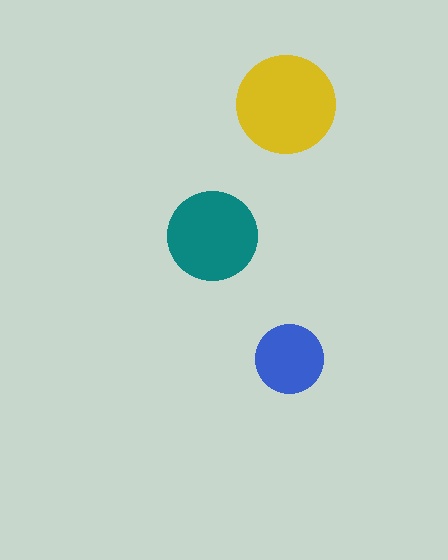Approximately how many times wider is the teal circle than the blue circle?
About 1.5 times wider.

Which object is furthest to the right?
The blue circle is rightmost.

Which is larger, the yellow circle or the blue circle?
The yellow one.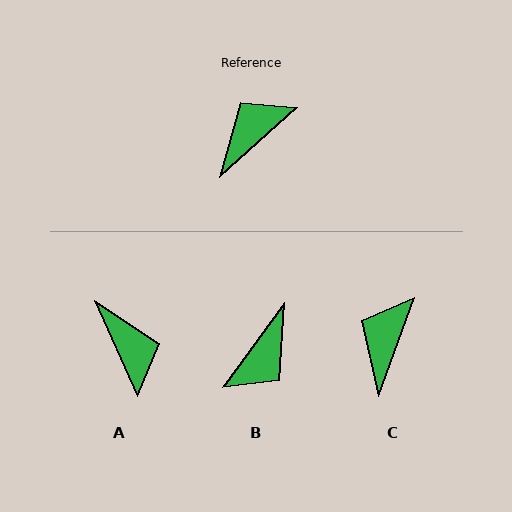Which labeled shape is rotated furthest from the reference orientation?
B, about 168 degrees away.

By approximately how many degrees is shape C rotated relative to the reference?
Approximately 28 degrees counter-clockwise.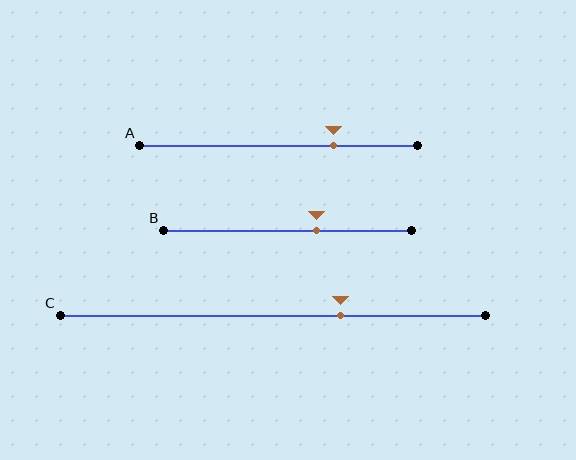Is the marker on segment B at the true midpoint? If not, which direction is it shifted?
No, the marker on segment B is shifted to the right by about 12% of the segment length.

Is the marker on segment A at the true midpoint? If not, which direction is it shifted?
No, the marker on segment A is shifted to the right by about 20% of the segment length.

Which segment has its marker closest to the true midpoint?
Segment B has its marker closest to the true midpoint.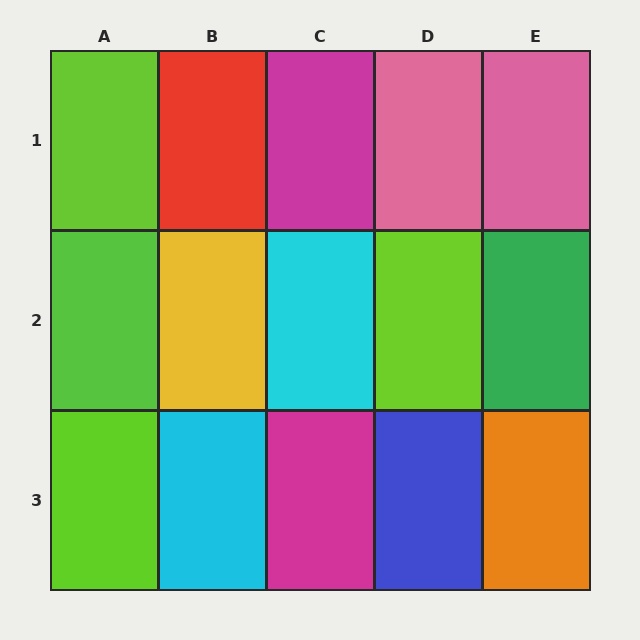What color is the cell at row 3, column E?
Orange.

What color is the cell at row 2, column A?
Lime.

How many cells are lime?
4 cells are lime.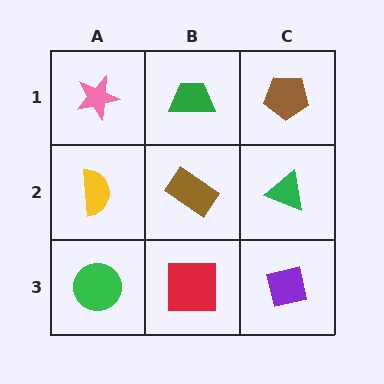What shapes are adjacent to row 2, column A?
A pink star (row 1, column A), a green circle (row 3, column A), a brown rectangle (row 2, column B).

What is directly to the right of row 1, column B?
A brown pentagon.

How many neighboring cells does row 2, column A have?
3.